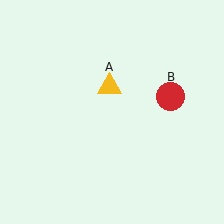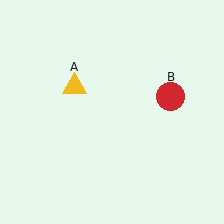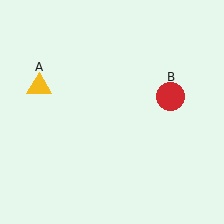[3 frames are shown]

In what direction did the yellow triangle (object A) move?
The yellow triangle (object A) moved left.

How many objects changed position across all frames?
1 object changed position: yellow triangle (object A).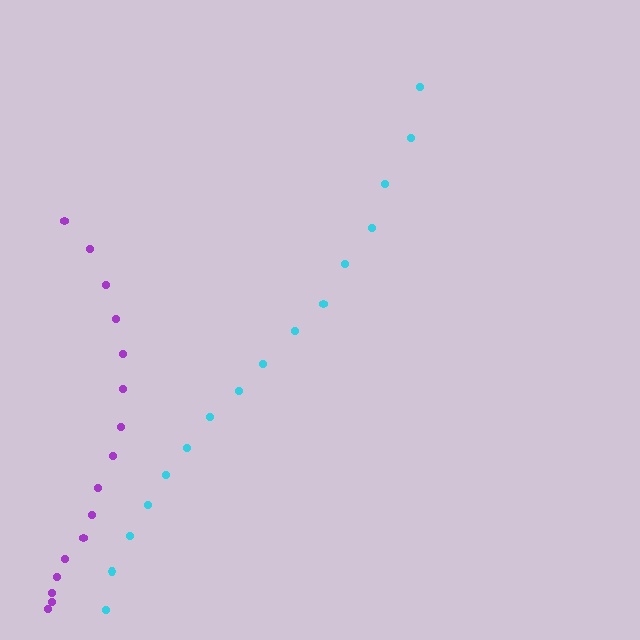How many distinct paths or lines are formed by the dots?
There are 2 distinct paths.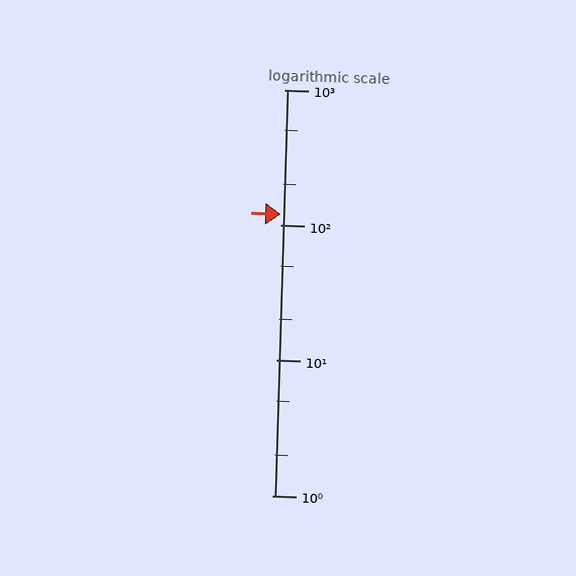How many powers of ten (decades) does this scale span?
The scale spans 3 decades, from 1 to 1000.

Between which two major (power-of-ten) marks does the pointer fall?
The pointer is between 100 and 1000.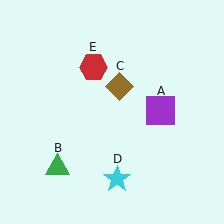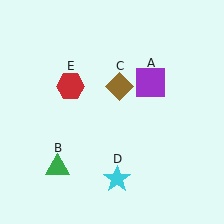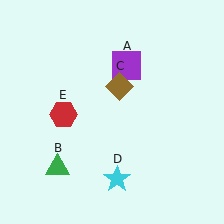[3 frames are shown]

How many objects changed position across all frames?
2 objects changed position: purple square (object A), red hexagon (object E).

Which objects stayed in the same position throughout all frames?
Green triangle (object B) and brown diamond (object C) and cyan star (object D) remained stationary.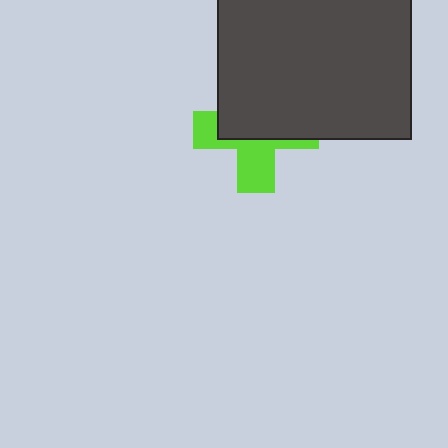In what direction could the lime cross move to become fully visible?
The lime cross could move down. That would shift it out from behind the dark gray square entirely.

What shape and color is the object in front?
The object in front is a dark gray square.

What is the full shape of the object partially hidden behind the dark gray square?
The partially hidden object is a lime cross.